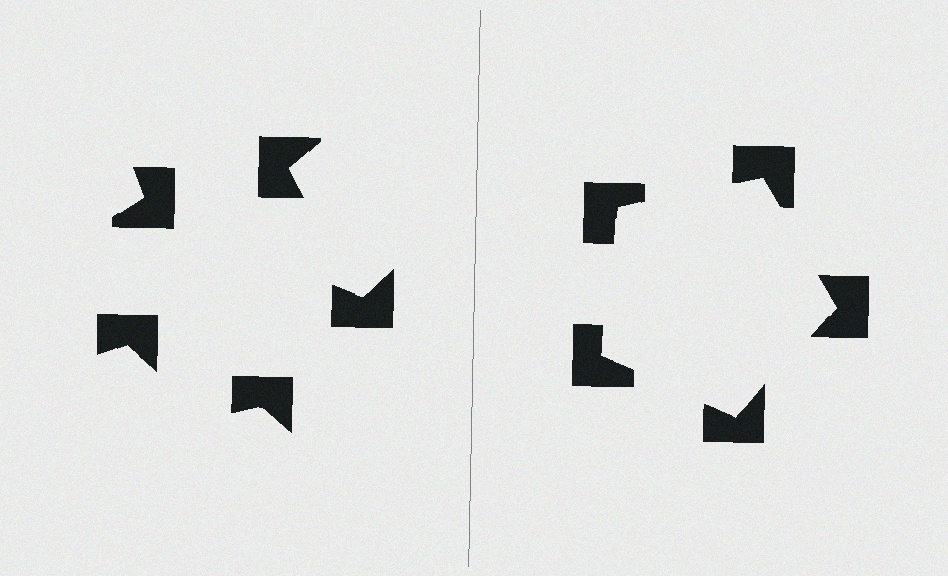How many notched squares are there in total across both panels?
10 — 5 on each side.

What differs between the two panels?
The notched squares are positioned identically on both sides; only the wedge orientations differ. On the right they align to a pentagon; on the left they are misaligned.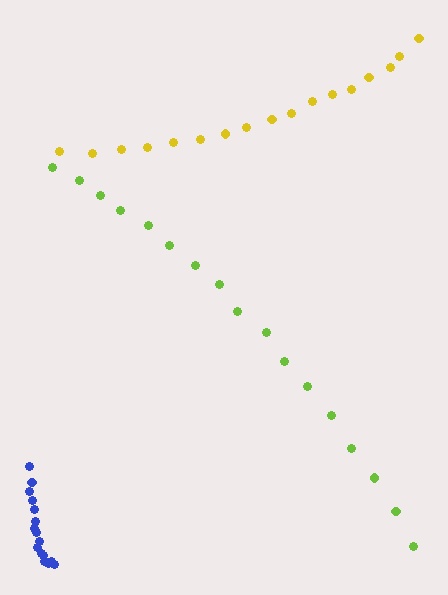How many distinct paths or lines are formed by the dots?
There are 3 distinct paths.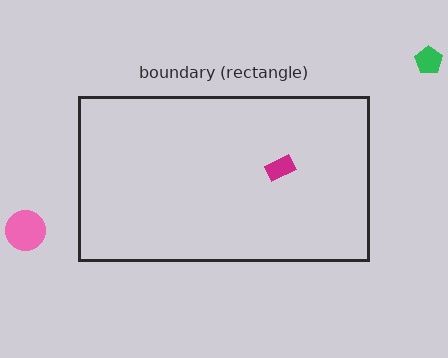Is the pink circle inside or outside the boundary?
Outside.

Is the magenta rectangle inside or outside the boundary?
Inside.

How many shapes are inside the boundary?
1 inside, 2 outside.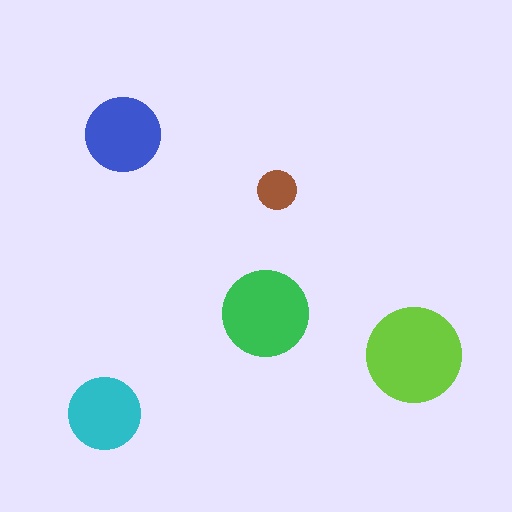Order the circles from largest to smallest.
the lime one, the green one, the blue one, the cyan one, the brown one.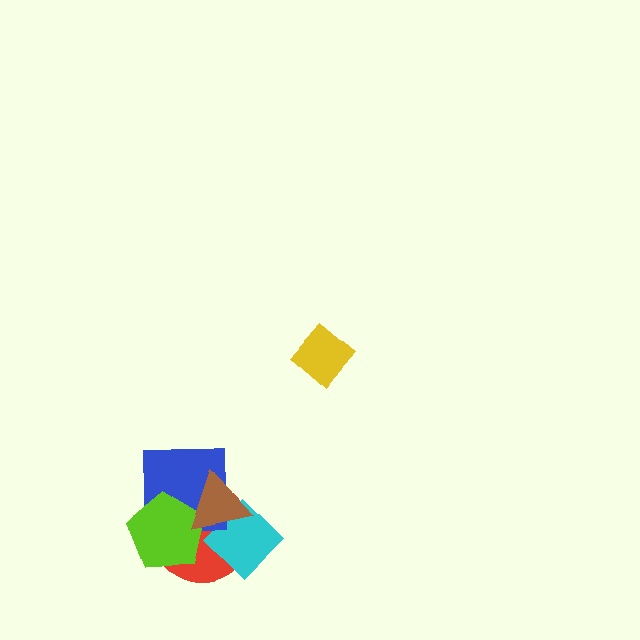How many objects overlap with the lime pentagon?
3 objects overlap with the lime pentagon.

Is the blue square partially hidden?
Yes, it is partially covered by another shape.